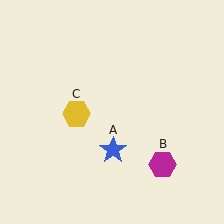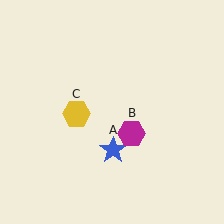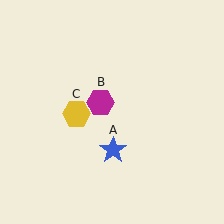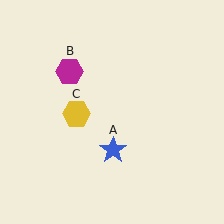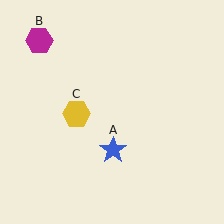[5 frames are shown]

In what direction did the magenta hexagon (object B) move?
The magenta hexagon (object B) moved up and to the left.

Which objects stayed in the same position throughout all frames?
Blue star (object A) and yellow hexagon (object C) remained stationary.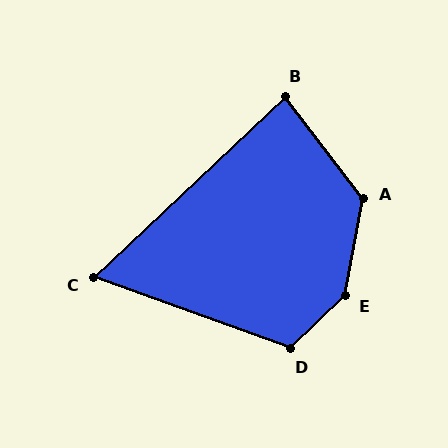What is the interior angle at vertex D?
Approximately 116 degrees (obtuse).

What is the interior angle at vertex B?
Approximately 84 degrees (acute).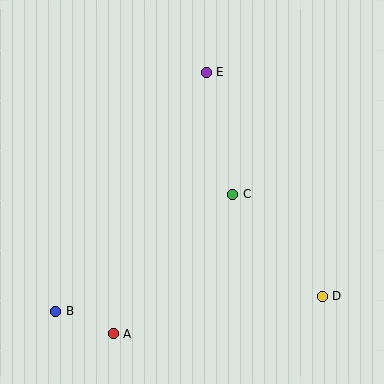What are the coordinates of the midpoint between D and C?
The midpoint between D and C is at (277, 245).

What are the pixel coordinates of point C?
Point C is at (233, 194).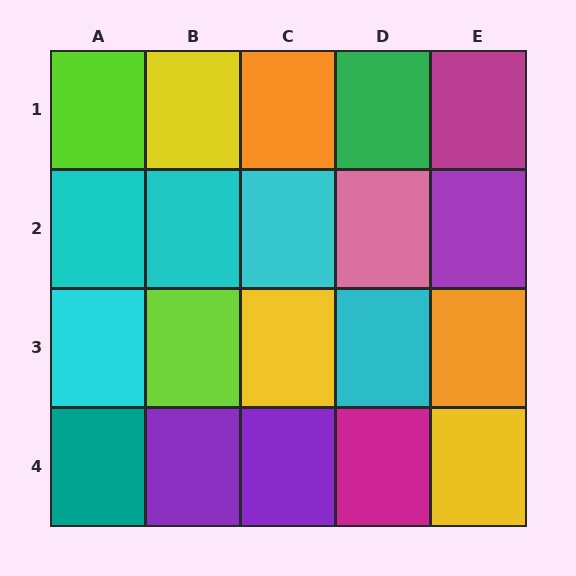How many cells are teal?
1 cell is teal.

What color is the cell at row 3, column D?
Cyan.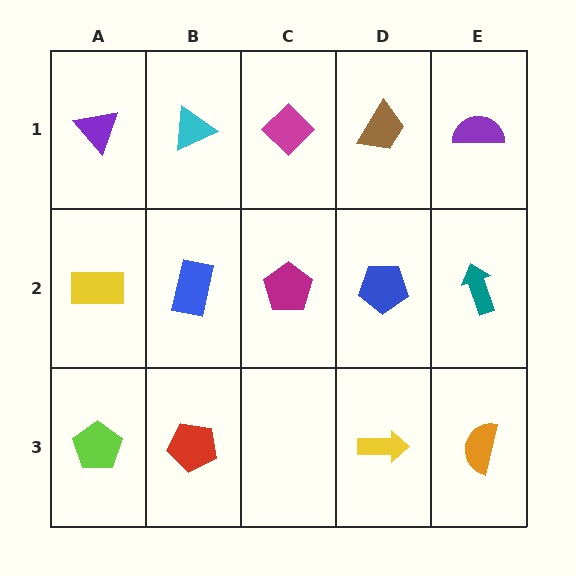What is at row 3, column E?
An orange semicircle.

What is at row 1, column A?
A purple triangle.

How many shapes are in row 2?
5 shapes.